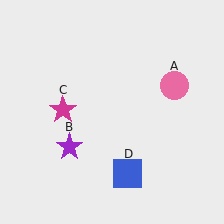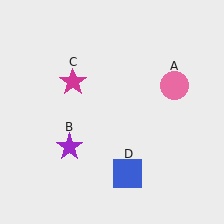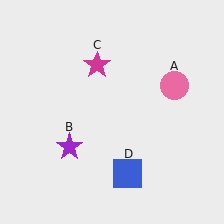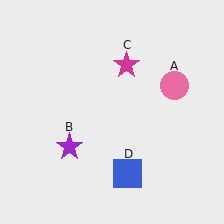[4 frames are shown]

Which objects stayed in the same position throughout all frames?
Pink circle (object A) and purple star (object B) and blue square (object D) remained stationary.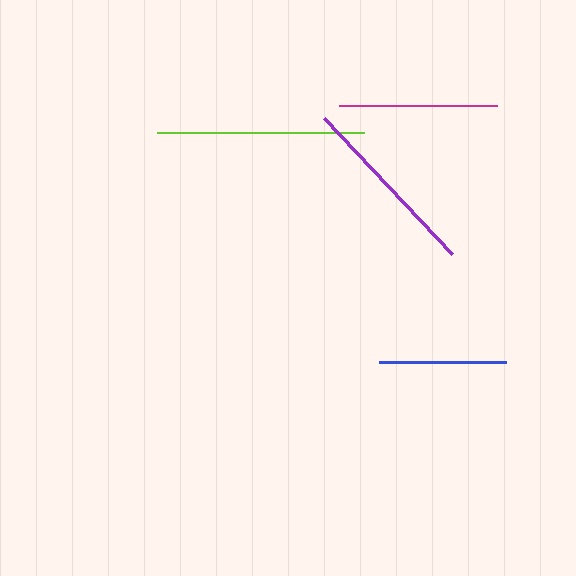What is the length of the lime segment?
The lime segment is approximately 207 pixels long.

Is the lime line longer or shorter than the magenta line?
The lime line is longer than the magenta line.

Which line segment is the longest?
The lime line is the longest at approximately 207 pixels.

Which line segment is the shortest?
The blue line is the shortest at approximately 127 pixels.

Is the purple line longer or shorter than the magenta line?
The purple line is longer than the magenta line.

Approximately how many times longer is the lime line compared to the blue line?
The lime line is approximately 1.6 times the length of the blue line.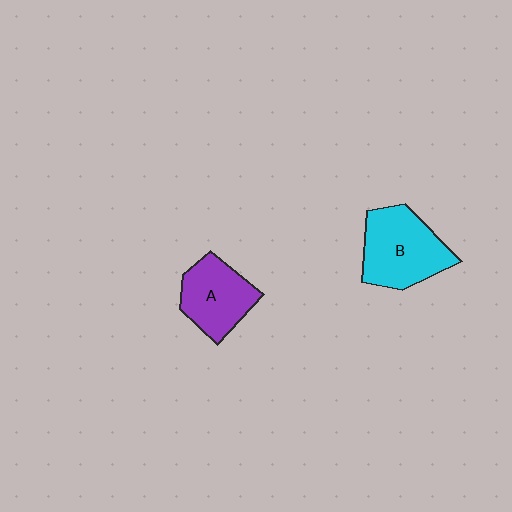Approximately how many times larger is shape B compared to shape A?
Approximately 1.3 times.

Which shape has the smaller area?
Shape A (purple).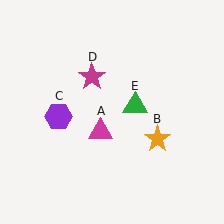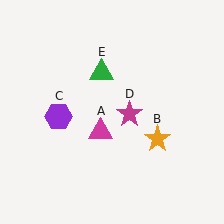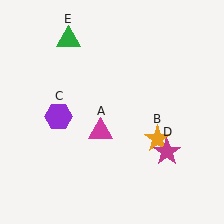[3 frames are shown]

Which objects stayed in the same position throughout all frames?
Magenta triangle (object A) and orange star (object B) and purple hexagon (object C) remained stationary.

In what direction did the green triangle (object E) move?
The green triangle (object E) moved up and to the left.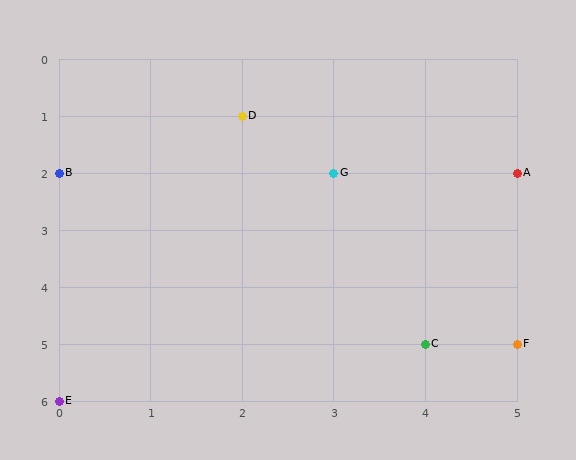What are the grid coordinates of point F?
Point F is at grid coordinates (5, 5).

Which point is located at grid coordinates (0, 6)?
Point E is at (0, 6).